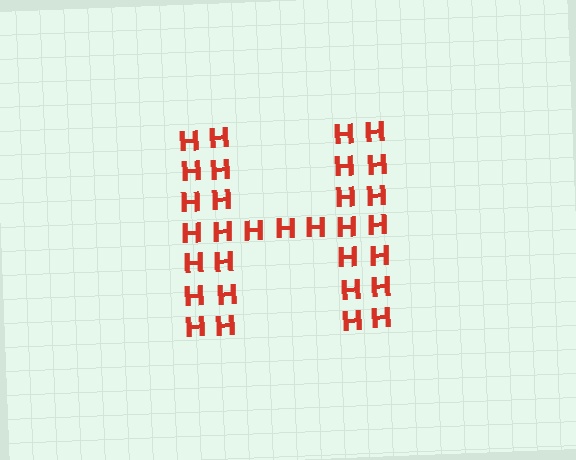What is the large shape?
The large shape is the letter H.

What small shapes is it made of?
It is made of small letter H's.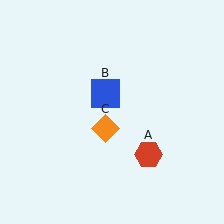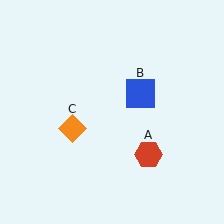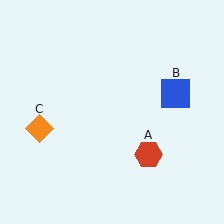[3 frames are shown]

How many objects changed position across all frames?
2 objects changed position: blue square (object B), orange diamond (object C).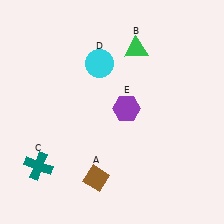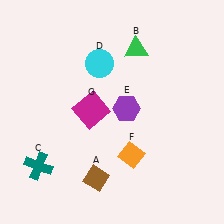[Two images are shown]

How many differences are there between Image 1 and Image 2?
There are 2 differences between the two images.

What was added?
An orange diamond (F), a magenta square (G) were added in Image 2.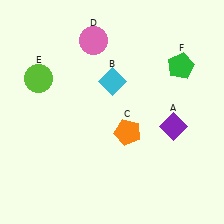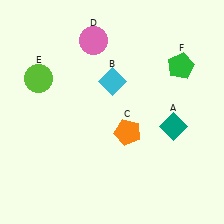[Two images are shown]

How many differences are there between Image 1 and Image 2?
There is 1 difference between the two images.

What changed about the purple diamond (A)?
In Image 1, A is purple. In Image 2, it changed to teal.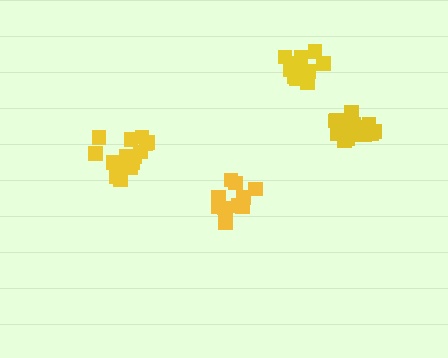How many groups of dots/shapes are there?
There are 4 groups.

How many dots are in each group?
Group 1: 11 dots, Group 2: 11 dots, Group 3: 17 dots, Group 4: 16 dots (55 total).